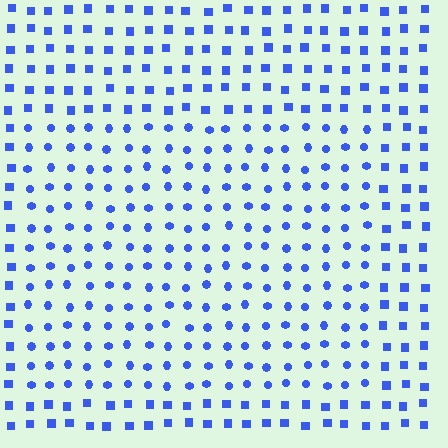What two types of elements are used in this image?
The image uses circles inside the rectangle region and squares outside it.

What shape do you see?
I see a rectangle.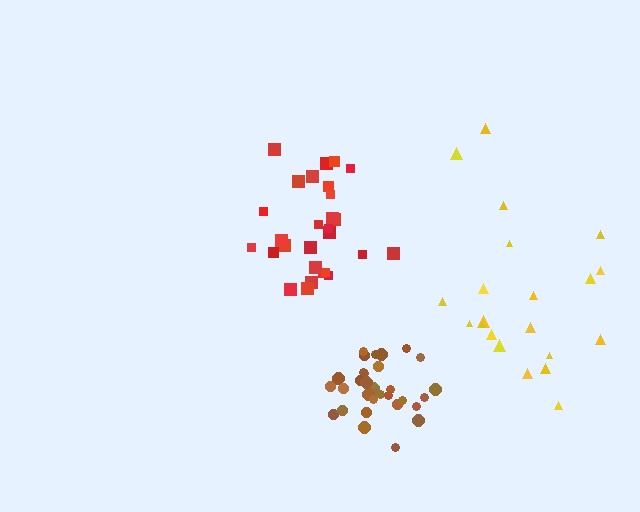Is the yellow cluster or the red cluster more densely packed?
Red.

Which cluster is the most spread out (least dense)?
Yellow.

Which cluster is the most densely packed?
Brown.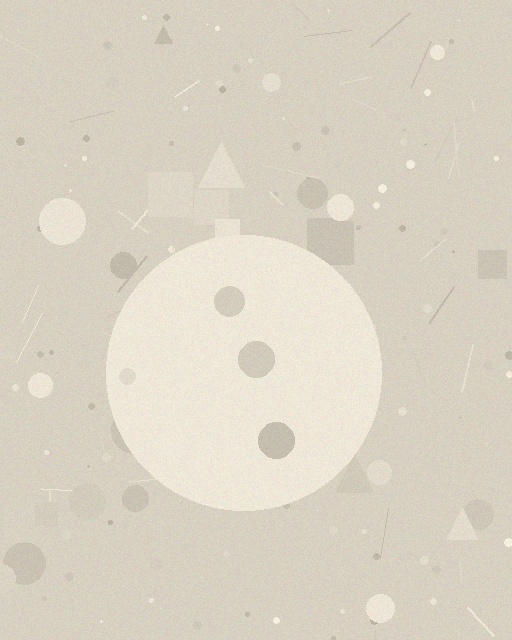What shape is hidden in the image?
A circle is hidden in the image.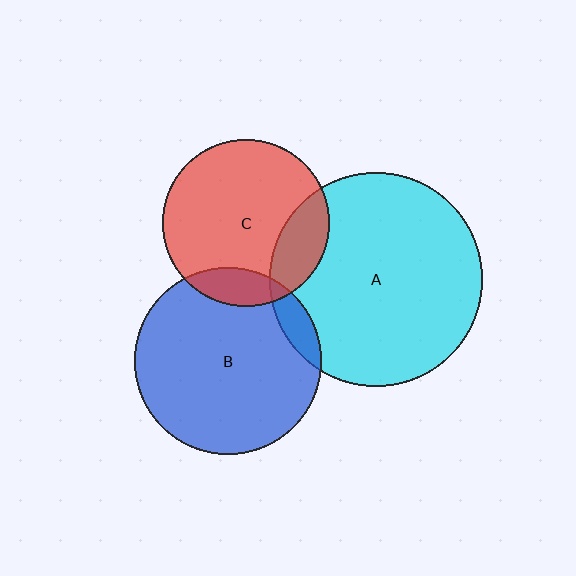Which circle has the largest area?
Circle A (cyan).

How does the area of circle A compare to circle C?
Approximately 1.6 times.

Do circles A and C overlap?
Yes.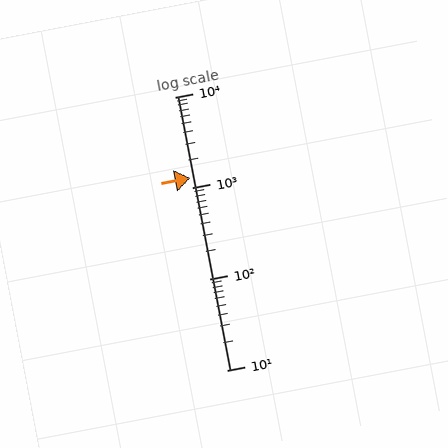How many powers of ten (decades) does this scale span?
The scale spans 3 decades, from 10 to 10000.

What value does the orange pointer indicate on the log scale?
The pointer indicates approximately 1300.